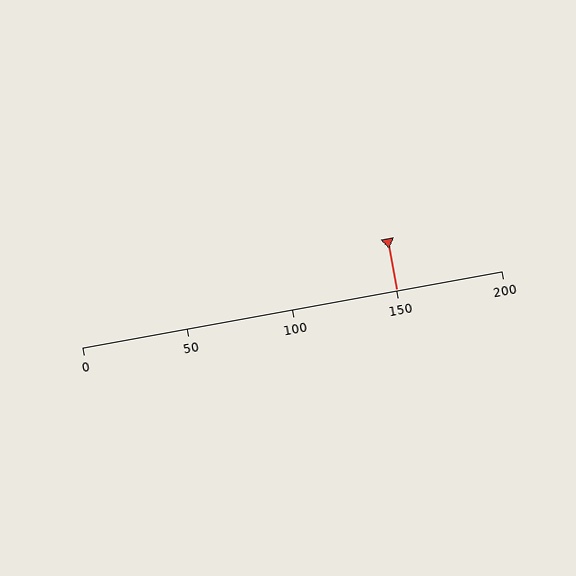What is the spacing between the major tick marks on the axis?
The major ticks are spaced 50 apart.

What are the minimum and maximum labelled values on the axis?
The axis runs from 0 to 200.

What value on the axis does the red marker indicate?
The marker indicates approximately 150.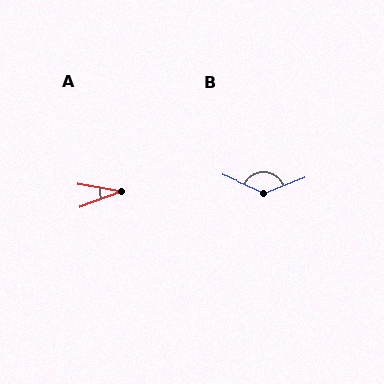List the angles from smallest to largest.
A (30°), B (135°).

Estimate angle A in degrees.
Approximately 30 degrees.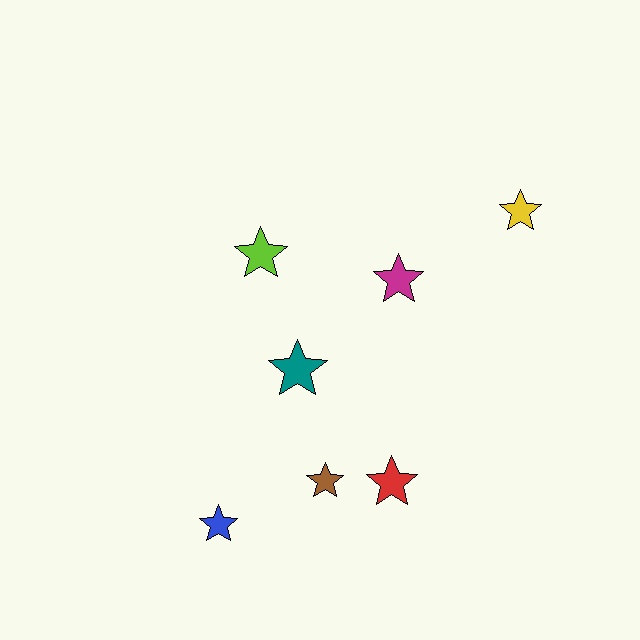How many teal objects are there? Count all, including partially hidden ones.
There is 1 teal object.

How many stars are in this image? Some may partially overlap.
There are 7 stars.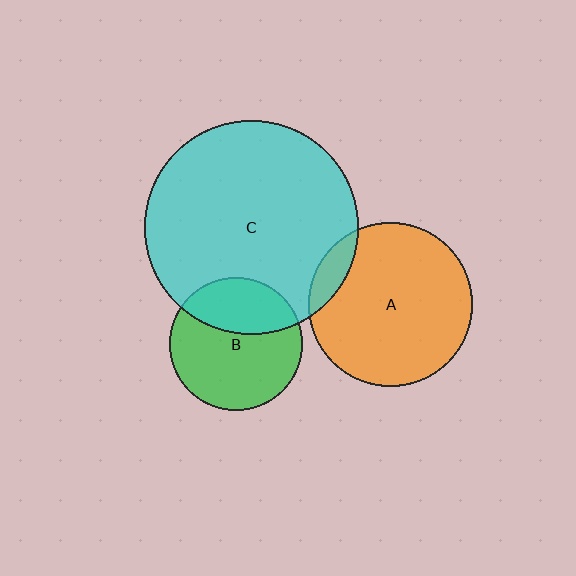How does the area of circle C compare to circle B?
Approximately 2.6 times.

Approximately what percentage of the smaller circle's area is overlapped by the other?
Approximately 35%.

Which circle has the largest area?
Circle C (cyan).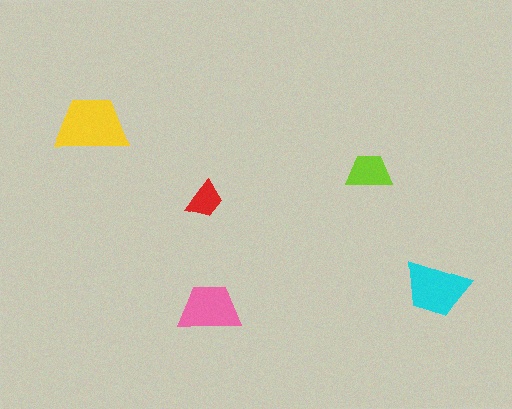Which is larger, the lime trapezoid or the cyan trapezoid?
The cyan one.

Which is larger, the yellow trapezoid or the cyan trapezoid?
The yellow one.